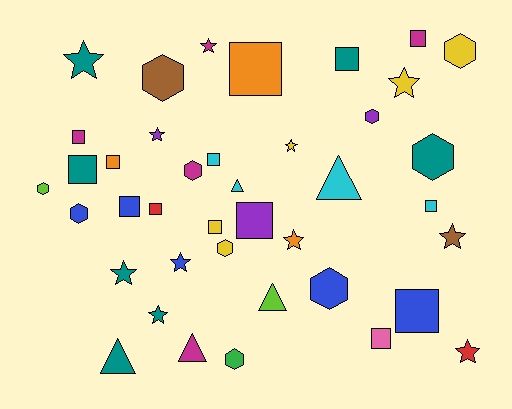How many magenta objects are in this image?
There are 5 magenta objects.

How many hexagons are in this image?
There are 10 hexagons.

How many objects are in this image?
There are 40 objects.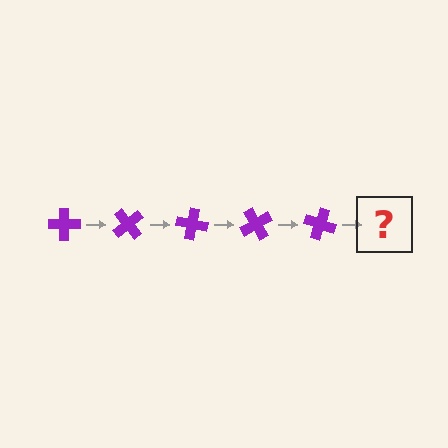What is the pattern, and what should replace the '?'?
The pattern is that the cross rotates 50 degrees each step. The '?' should be a purple cross rotated 250 degrees.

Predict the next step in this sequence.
The next step is a purple cross rotated 250 degrees.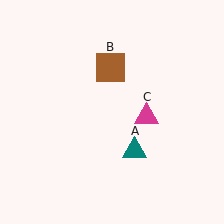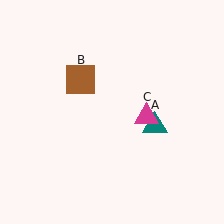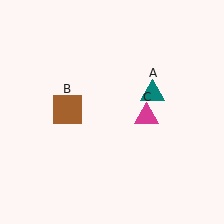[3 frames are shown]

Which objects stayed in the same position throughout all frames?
Magenta triangle (object C) remained stationary.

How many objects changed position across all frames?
2 objects changed position: teal triangle (object A), brown square (object B).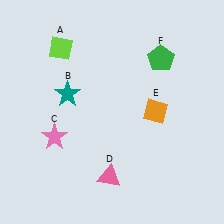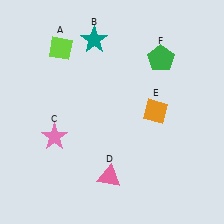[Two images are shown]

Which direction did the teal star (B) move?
The teal star (B) moved up.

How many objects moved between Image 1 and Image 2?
1 object moved between the two images.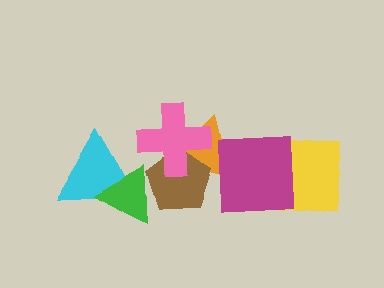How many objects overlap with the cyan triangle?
1 object overlaps with the cyan triangle.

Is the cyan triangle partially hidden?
Yes, it is partially covered by another shape.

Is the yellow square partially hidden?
Yes, it is partially covered by another shape.